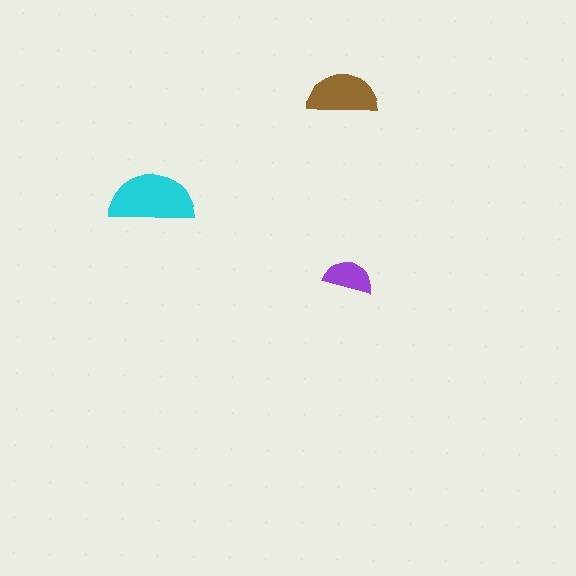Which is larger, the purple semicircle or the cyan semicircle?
The cyan one.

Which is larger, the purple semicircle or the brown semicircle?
The brown one.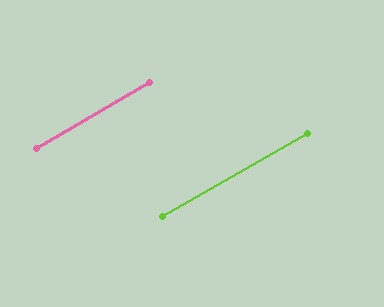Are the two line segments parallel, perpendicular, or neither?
Parallel — their directions differ by only 0.6°.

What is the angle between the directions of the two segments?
Approximately 1 degree.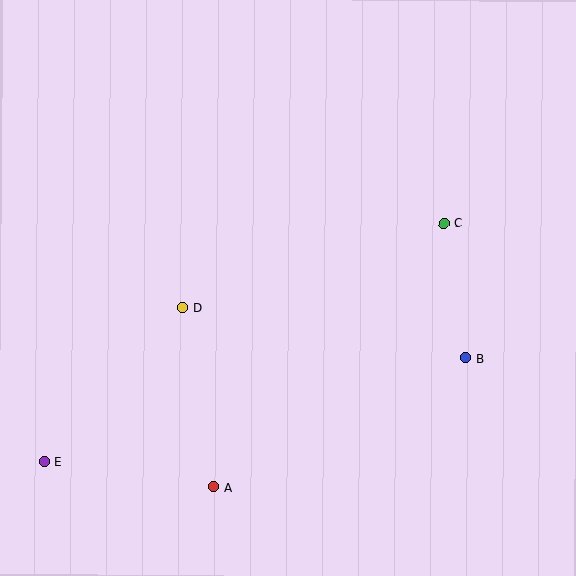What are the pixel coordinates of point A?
Point A is at (214, 487).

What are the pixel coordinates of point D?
Point D is at (182, 308).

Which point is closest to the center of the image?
Point D at (182, 308) is closest to the center.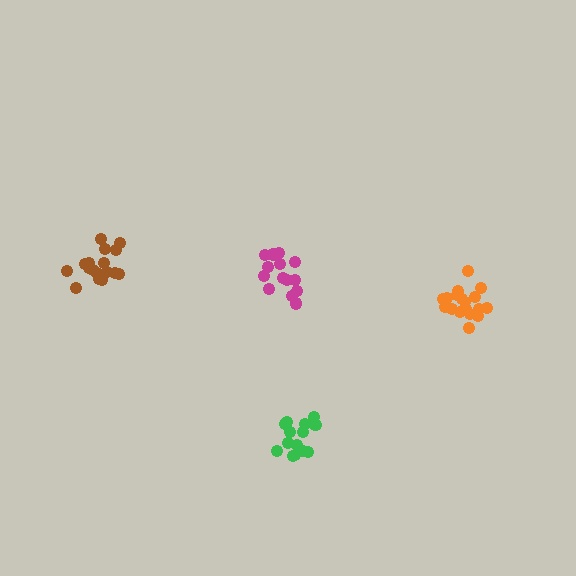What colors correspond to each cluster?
The clusters are colored: brown, green, magenta, orange.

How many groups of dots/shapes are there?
There are 4 groups.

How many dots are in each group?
Group 1: 17 dots, Group 2: 14 dots, Group 3: 14 dots, Group 4: 19 dots (64 total).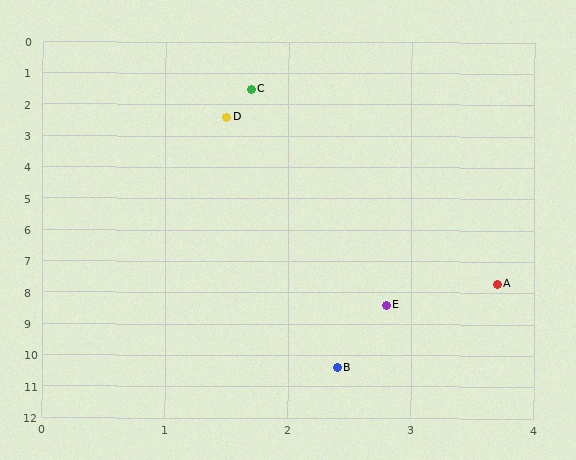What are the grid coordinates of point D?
Point D is at approximately (1.5, 2.4).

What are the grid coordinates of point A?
Point A is at approximately (3.7, 7.7).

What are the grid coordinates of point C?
Point C is at approximately (1.7, 1.5).